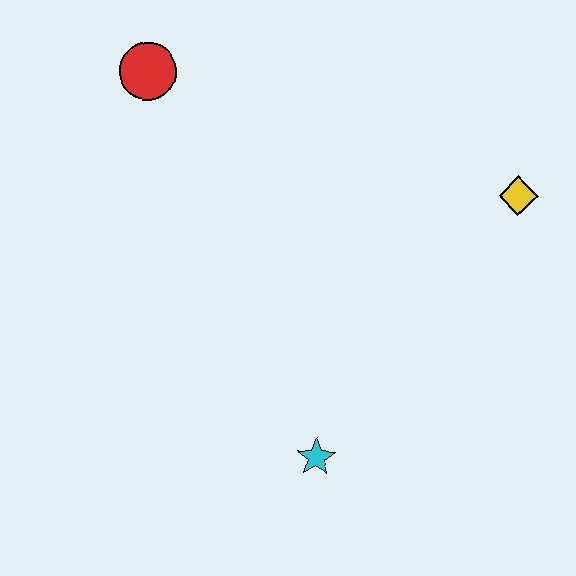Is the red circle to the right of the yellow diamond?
No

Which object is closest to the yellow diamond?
The cyan star is closest to the yellow diamond.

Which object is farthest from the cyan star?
The red circle is farthest from the cyan star.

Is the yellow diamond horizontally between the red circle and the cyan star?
No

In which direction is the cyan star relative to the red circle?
The cyan star is below the red circle.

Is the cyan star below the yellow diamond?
Yes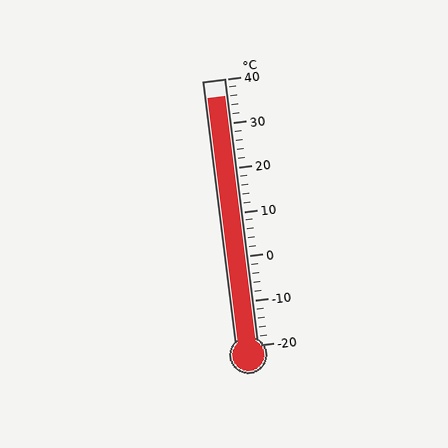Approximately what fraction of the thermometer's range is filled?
The thermometer is filled to approximately 95% of its range.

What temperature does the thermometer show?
The thermometer shows approximately 36°C.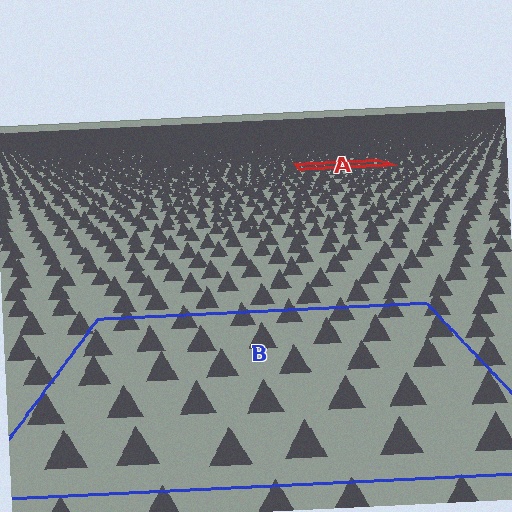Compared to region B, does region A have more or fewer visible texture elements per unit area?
Region A has more texture elements per unit area — they are packed more densely because it is farther away.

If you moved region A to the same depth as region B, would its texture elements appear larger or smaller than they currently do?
They would appear larger. At a closer depth, the same texture elements are projected at a bigger on-screen size.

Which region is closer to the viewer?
Region B is closer. The texture elements there are larger and more spread out.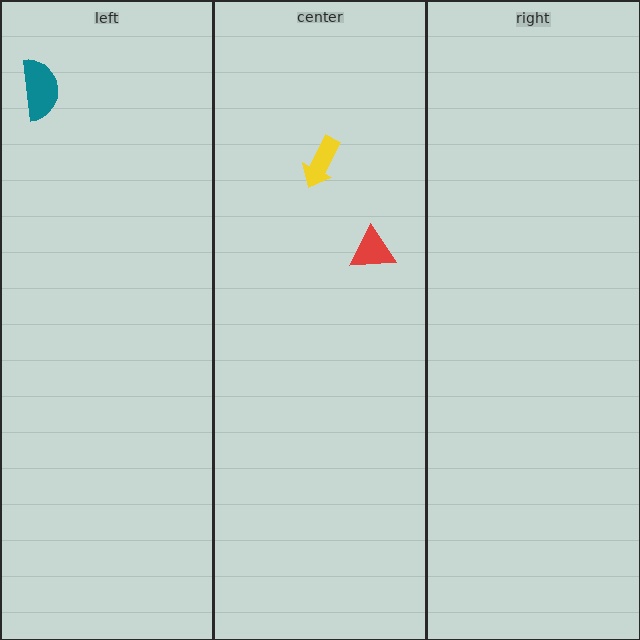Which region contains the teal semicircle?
The left region.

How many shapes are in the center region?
2.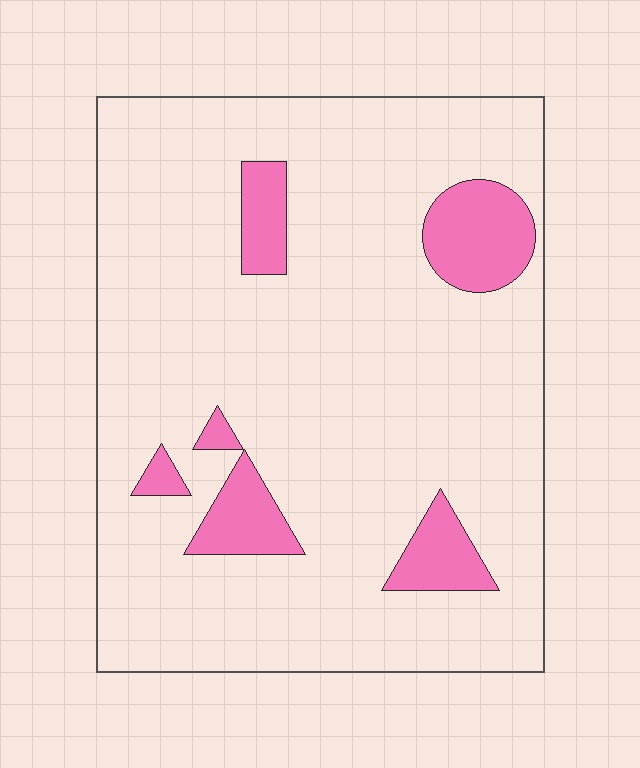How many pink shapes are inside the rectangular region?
6.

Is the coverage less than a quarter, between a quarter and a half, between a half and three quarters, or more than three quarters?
Less than a quarter.